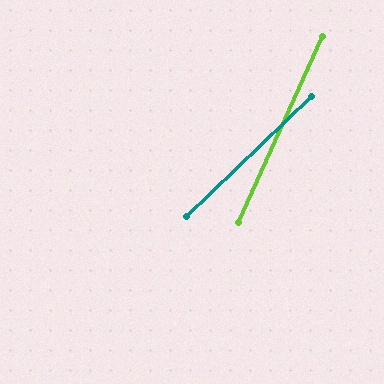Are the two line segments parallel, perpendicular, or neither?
Neither parallel nor perpendicular — they differ by about 22°.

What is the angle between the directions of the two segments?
Approximately 22 degrees.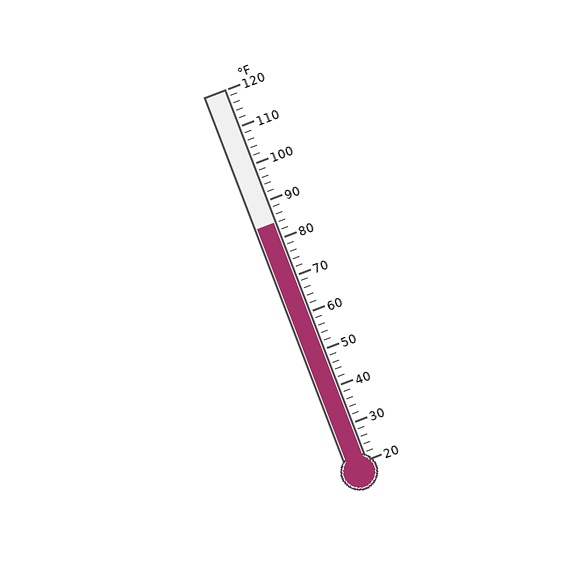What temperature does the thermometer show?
The thermometer shows approximately 84°F.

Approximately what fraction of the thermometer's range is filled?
The thermometer is filled to approximately 65% of its range.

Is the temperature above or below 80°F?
The temperature is above 80°F.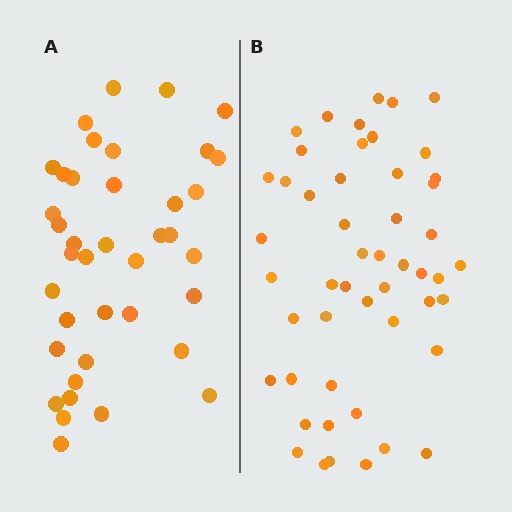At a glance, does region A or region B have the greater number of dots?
Region B (the right region) has more dots.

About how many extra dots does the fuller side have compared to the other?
Region B has roughly 12 or so more dots than region A.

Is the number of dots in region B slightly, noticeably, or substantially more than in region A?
Region B has noticeably more, but not dramatically so. The ratio is roughly 1.3 to 1.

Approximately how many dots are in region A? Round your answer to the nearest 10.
About 40 dots. (The exact count is 39, which rounds to 40.)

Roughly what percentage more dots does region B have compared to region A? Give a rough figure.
About 30% more.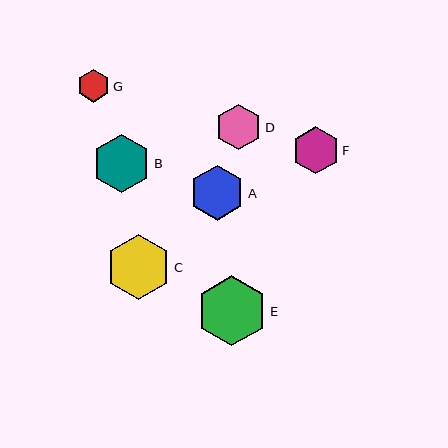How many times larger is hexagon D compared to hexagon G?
Hexagon D is approximately 1.4 times the size of hexagon G.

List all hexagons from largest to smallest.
From largest to smallest: E, C, B, A, F, D, G.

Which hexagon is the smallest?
Hexagon G is the smallest with a size of approximately 33 pixels.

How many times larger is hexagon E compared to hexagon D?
Hexagon E is approximately 1.5 times the size of hexagon D.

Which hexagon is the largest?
Hexagon E is the largest with a size of approximately 70 pixels.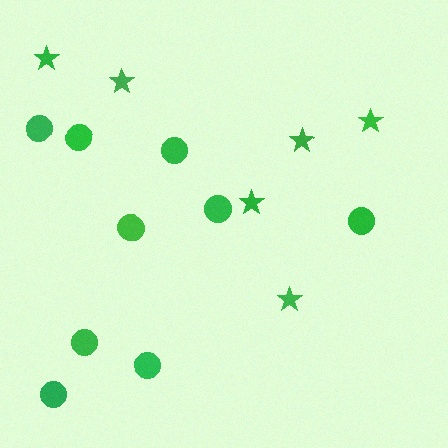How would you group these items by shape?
There are 2 groups: one group of circles (9) and one group of stars (6).